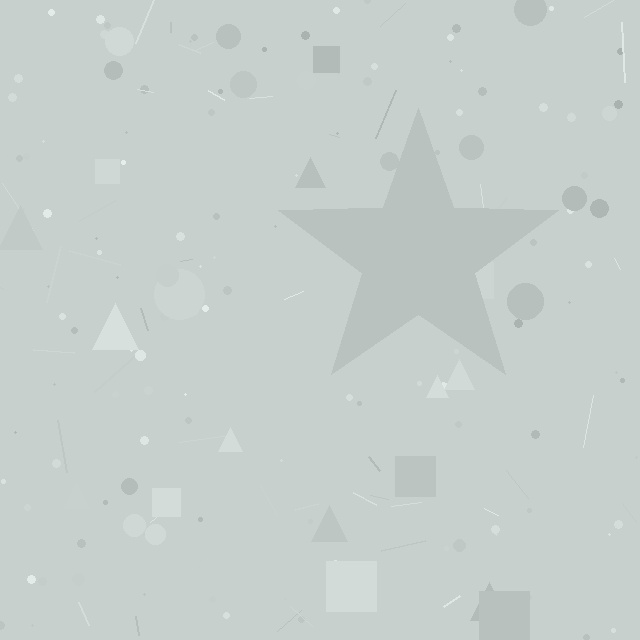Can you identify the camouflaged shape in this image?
The camouflaged shape is a star.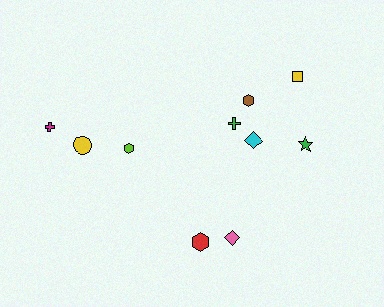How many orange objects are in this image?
There are no orange objects.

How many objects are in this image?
There are 10 objects.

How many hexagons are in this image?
There are 3 hexagons.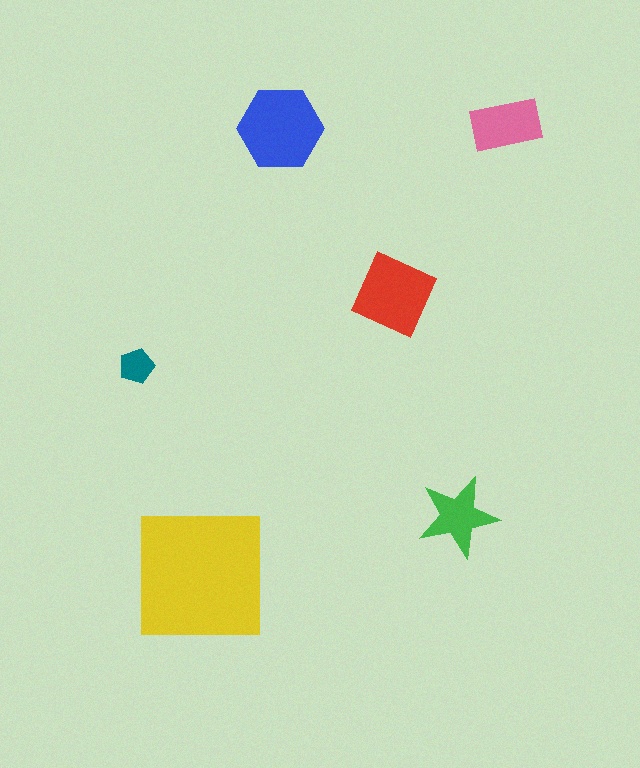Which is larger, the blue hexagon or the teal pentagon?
The blue hexagon.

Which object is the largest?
The yellow square.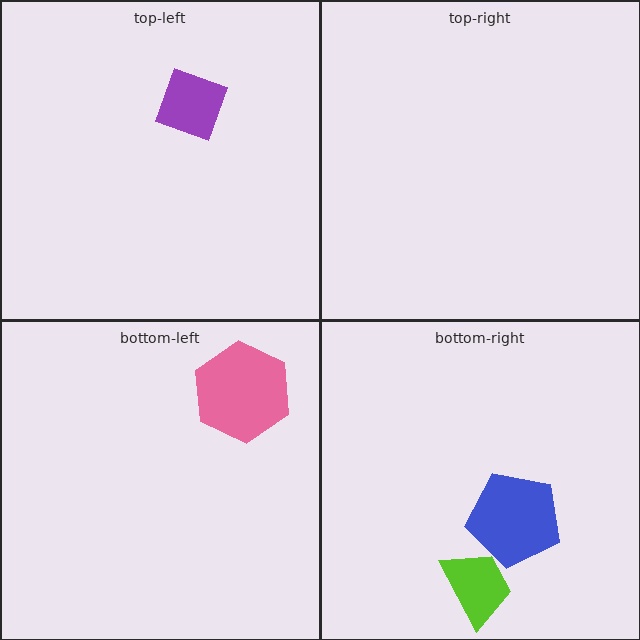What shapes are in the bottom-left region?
The pink hexagon.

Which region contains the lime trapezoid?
The bottom-right region.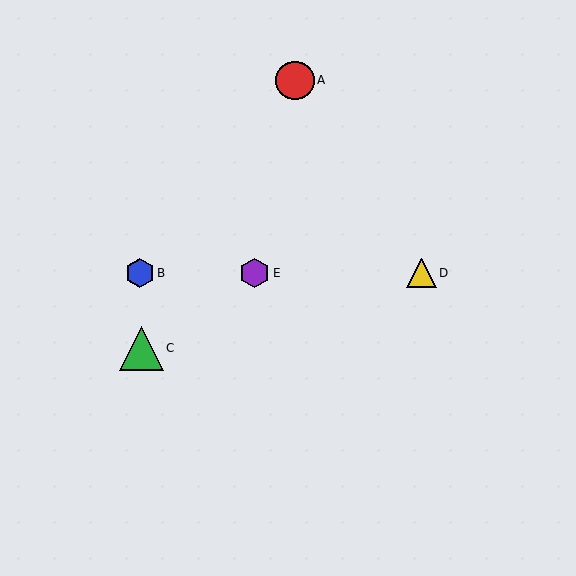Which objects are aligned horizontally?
Objects B, D, E are aligned horizontally.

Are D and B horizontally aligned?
Yes, both are at y≈273.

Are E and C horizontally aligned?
No, E is at y≈273 and C is at y≈348.